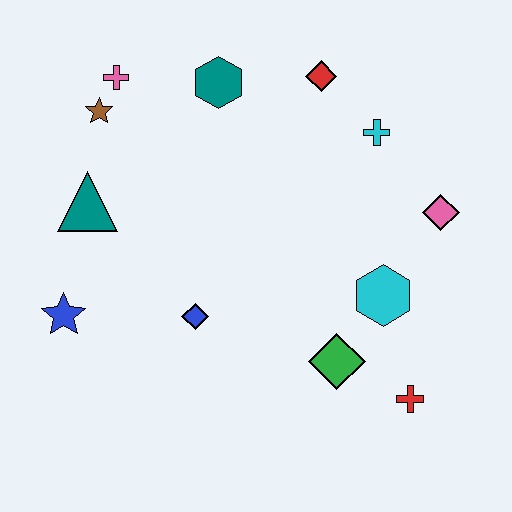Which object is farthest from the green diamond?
The pink cross is farthest from the green diamond.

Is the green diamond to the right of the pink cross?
Yes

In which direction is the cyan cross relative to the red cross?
The cyan cross is above the red cross.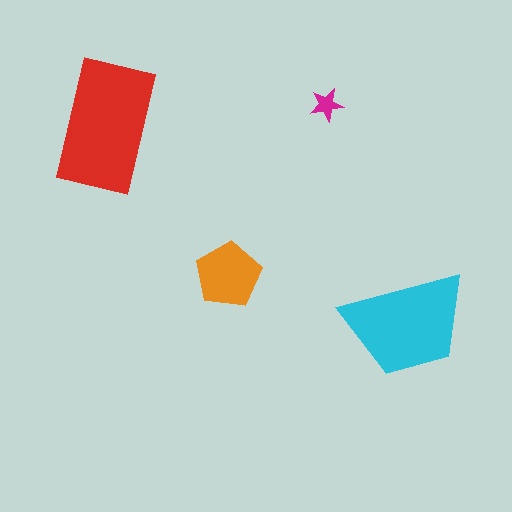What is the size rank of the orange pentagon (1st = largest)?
3rd.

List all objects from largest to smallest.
The red rectangle, the cyan trapezoid, the orange pentagon, the magenta star.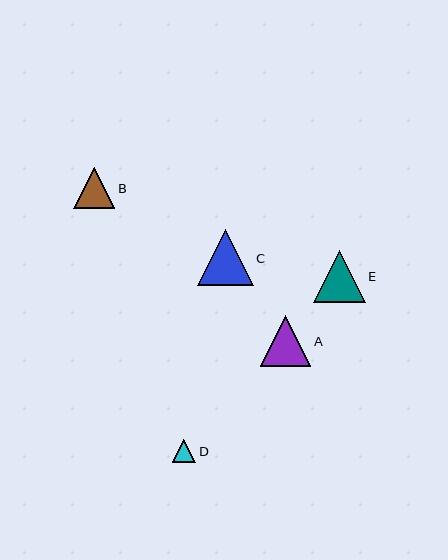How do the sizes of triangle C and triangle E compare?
Triangle C and triangle E are approximately the same size.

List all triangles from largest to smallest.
From largest to smallest: C, E, A, B, D.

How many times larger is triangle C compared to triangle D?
Triangle C is approximately 2.4 times the size of triangle D.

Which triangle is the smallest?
Triangle D is the smallest with a size of approximately 24 pixels.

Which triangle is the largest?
Triangle C is the largest with a size of approximately 56 pixels.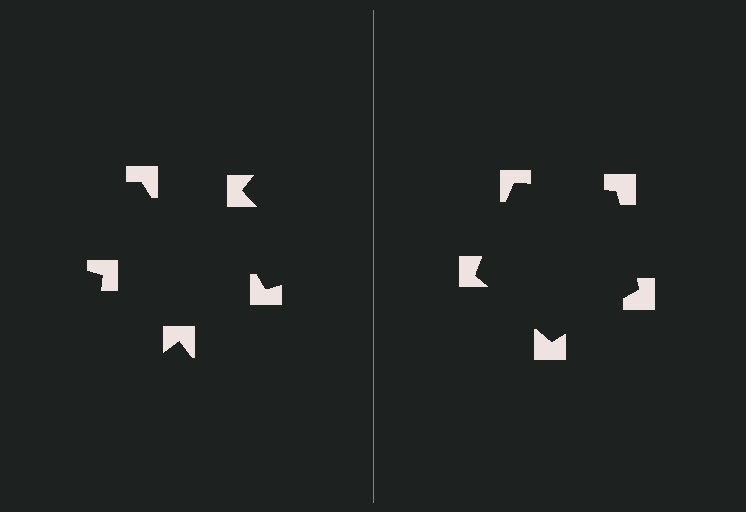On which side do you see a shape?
An illusory pentagon appears on the right side. On the left side the wedge cuts are rotated, so no coherent shape forms.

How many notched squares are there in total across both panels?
10 — 5 on each side.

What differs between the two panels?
The notched squares are positioned identically on both sides; only the wedge orientations differ. On the right they align to a pentagon; on the left they are misaligned.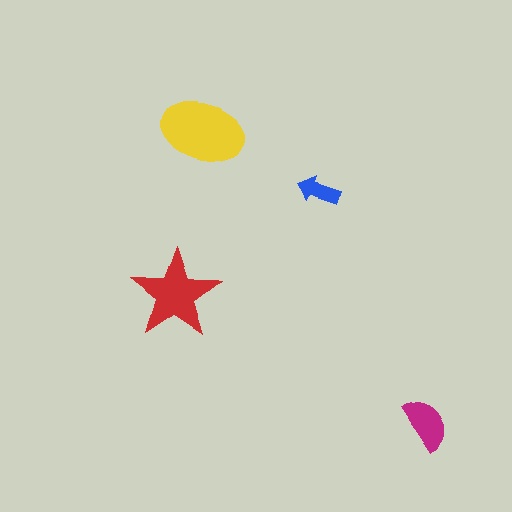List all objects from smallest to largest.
The blue arrow, the magenta semicircle, the red star, the yellow ellipse.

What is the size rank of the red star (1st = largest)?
2nd.